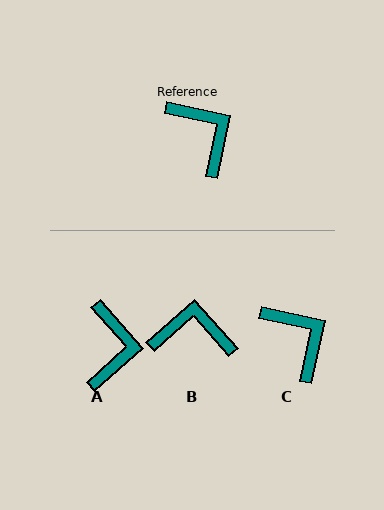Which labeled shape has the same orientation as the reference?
C.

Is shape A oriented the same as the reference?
No, it is off by about 37 degrees.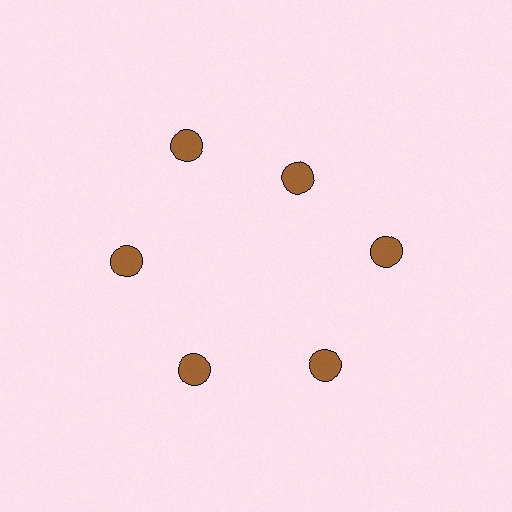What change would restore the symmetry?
The symmetry would be restored by moving it outward, back onto the ring so that all 6 circles sit at equal angles and equal distance from the center.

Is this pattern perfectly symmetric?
No. The 6 brown circles are arranged in a ring, but one element near the 1 o'clock position is pulled inward toward the center, breaking the 6-fold rotational symmetry.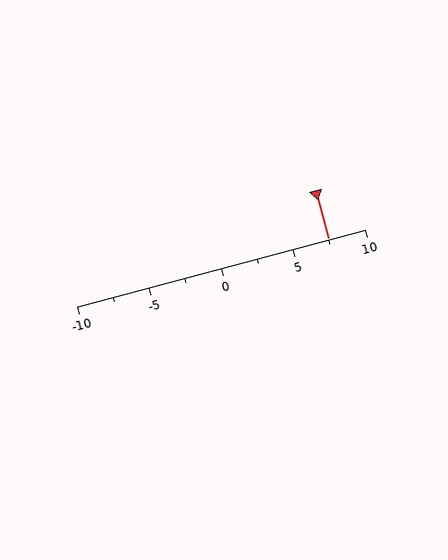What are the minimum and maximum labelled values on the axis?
The axis runs from -10 to 10.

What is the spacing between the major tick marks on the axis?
The major ticks are spaced 5 apart.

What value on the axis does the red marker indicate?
The marker indicates approximately 7.5.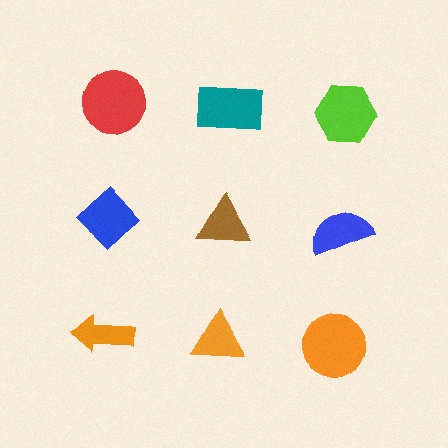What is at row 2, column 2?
A brown triangle.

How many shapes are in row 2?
3 shapes.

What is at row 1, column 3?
A lime hexagon.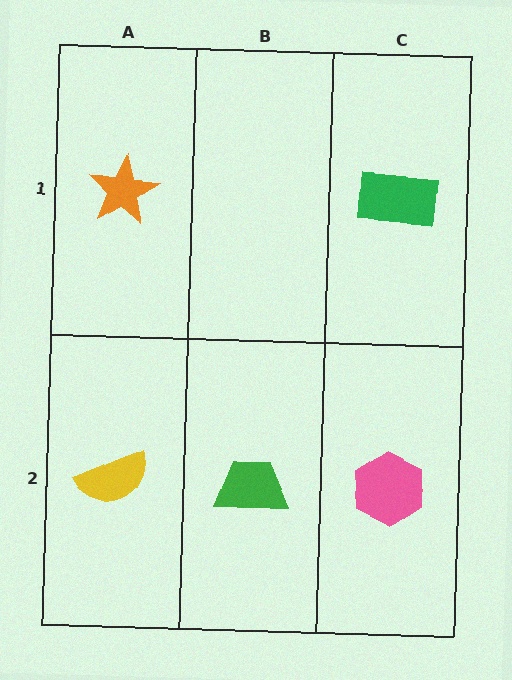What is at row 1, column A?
An orange star.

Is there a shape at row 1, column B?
No, that cell is empty.